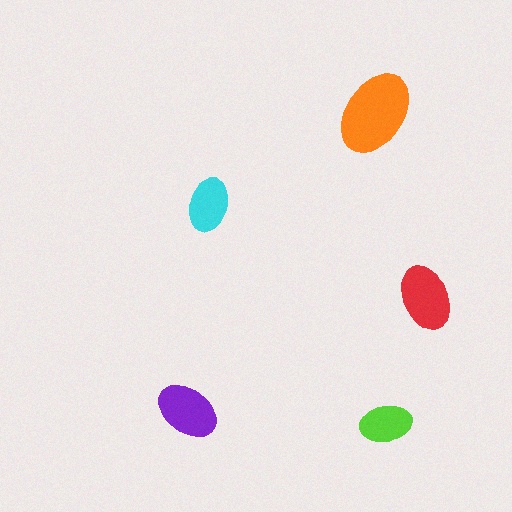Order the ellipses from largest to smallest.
the orange one, the red one, the purple one, the cyan one, the lime one.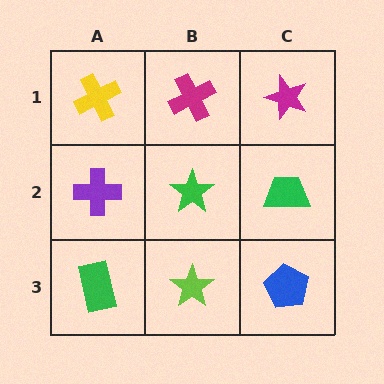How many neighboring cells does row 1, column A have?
2.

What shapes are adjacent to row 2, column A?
A yellow cross (row 1, column A), a green rectangle (row 3, column A), a green star (row 2, column B).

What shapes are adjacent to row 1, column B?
A green star (row 2, column B), a yellow cross (row 1, column A), a magenta star (row 1, column C).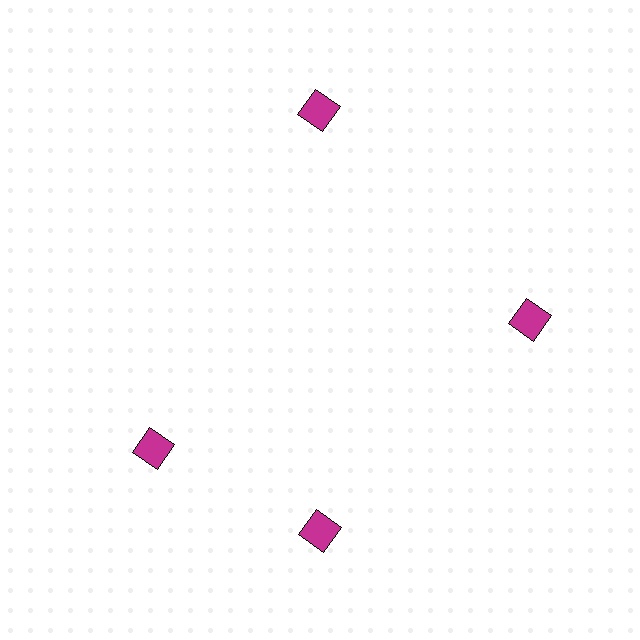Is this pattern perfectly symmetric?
No. The 4 magenta diamonds are arranged in a ring, but one element near the 9 o'clock position is rotated out of alignment along the ring, breaking the 4-fold rotational symmetry.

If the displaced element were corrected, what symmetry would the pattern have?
It would have 4-fold rotational symmetry — the pattern would map onto itself every 90 degrees.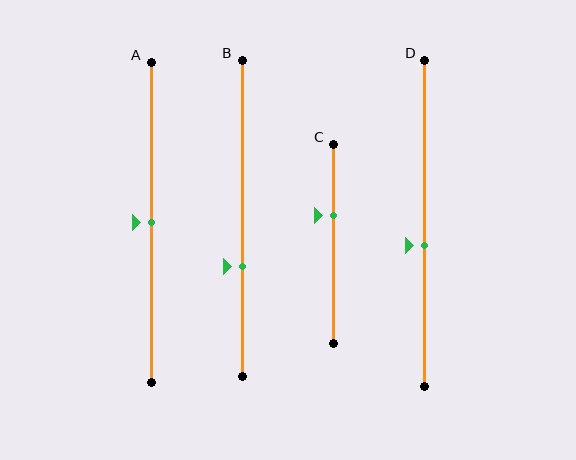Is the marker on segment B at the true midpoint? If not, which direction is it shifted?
No, the marker on segment B is shifted downward by about 15% of the segment length.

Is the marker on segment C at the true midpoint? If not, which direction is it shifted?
No, the marker on segment C is shifted upward by about 14% of the segment length.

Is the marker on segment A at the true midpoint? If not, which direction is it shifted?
Yes, the marker on segment A is at the true midpoint.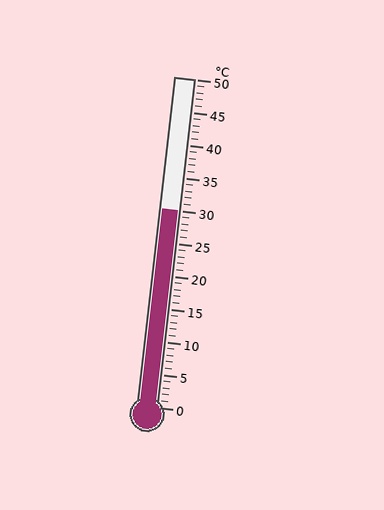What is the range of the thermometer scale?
The thermometer scale ranges from 0°C to 50°C.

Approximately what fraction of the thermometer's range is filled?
The thermometer is filled to approximately 60% of its range.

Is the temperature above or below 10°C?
The temperature is above 10°C.